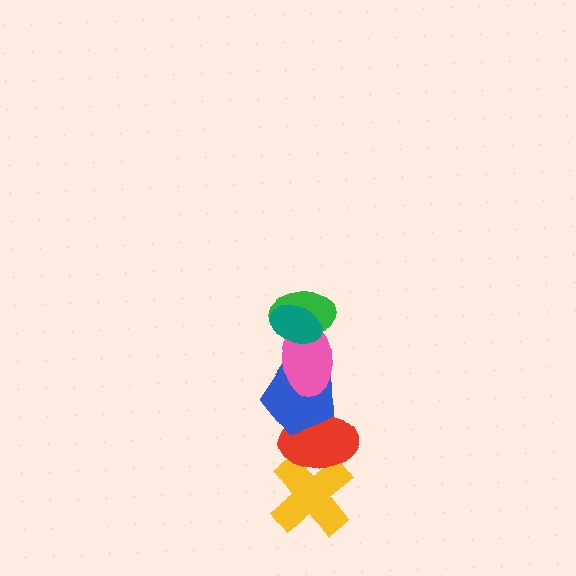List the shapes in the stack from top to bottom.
From top to bottom: the teal ellipse, the green ellipse, the pink ellipse, the blue pentagon, the red ellipse, the yellow cross.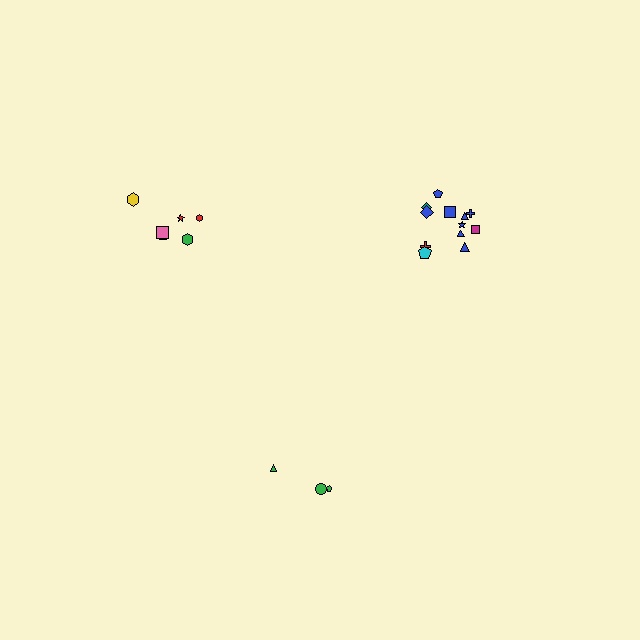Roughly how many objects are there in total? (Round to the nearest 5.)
Roughly 20 objects in total.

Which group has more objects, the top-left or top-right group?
The top-right group.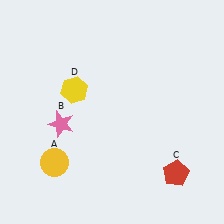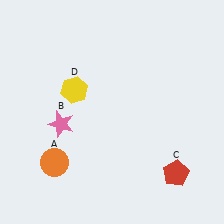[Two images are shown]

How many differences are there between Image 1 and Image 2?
There is 1 difference between the two images.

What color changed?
The circle (A) changed from yellow in Image 1 to orange in Image 2.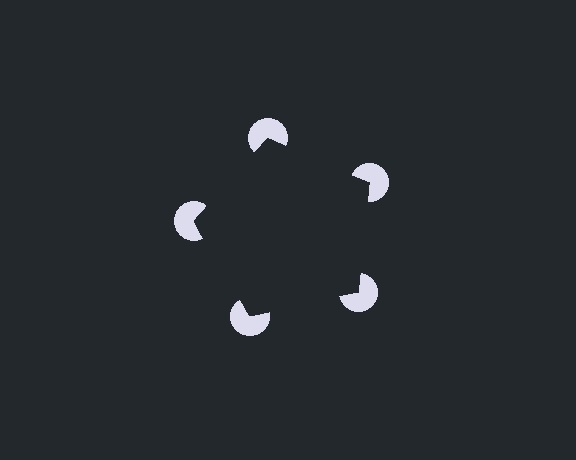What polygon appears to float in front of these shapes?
An illusory pentagon — its edges are inferred from the aligned wedge cuts in the pac-man discs, not physically drawn.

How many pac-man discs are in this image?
There are 5 — one at each vertex of the illusory pentagon.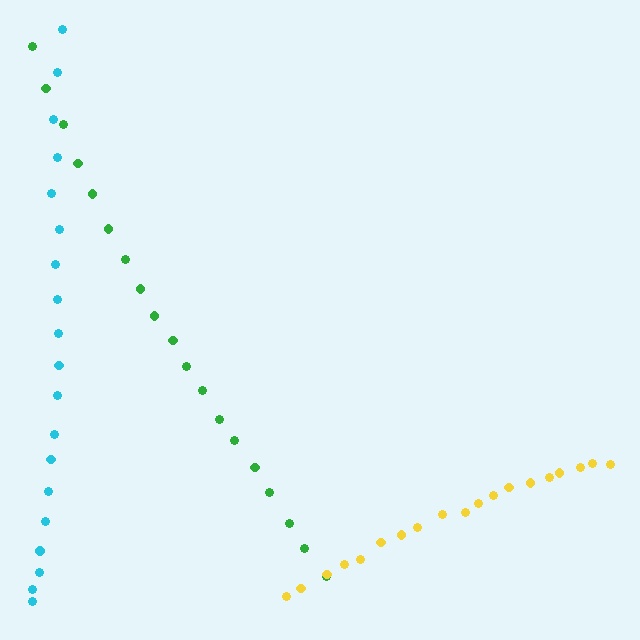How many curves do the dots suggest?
There are 3 distinct paths.